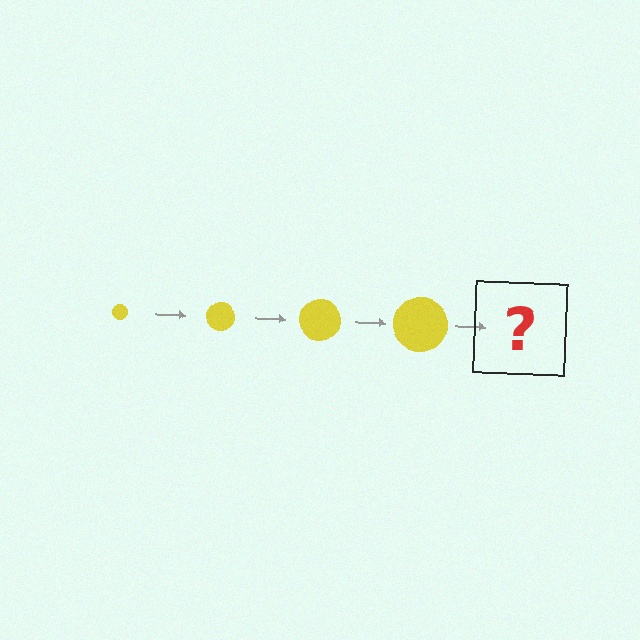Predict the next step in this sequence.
The next step is a yellow circle, larger than the previous one.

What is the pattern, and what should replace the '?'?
The pattern is that the circle gets progressively larger each step. The '?' should be a yellow circle, larger than the previous one.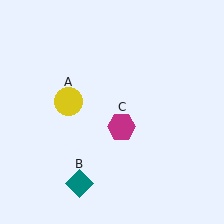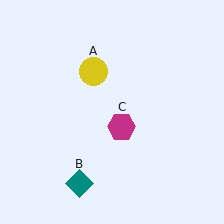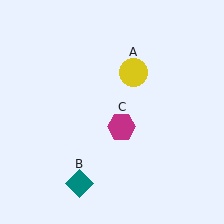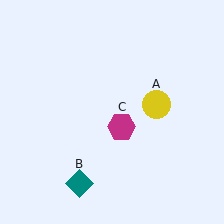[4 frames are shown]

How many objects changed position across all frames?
1 object changed position: yellow circle (object A).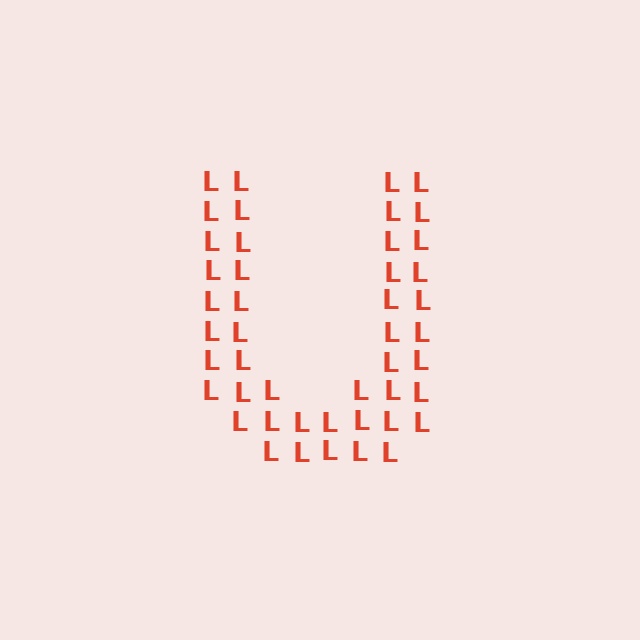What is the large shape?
The large shape is the letter U.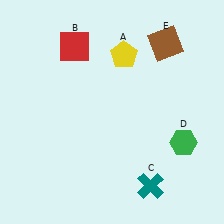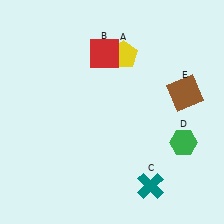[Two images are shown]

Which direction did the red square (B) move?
The red square (B) moved right.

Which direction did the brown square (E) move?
The brown square (E) moved down.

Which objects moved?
The objects that moved are: the red square (B), the brown square (E).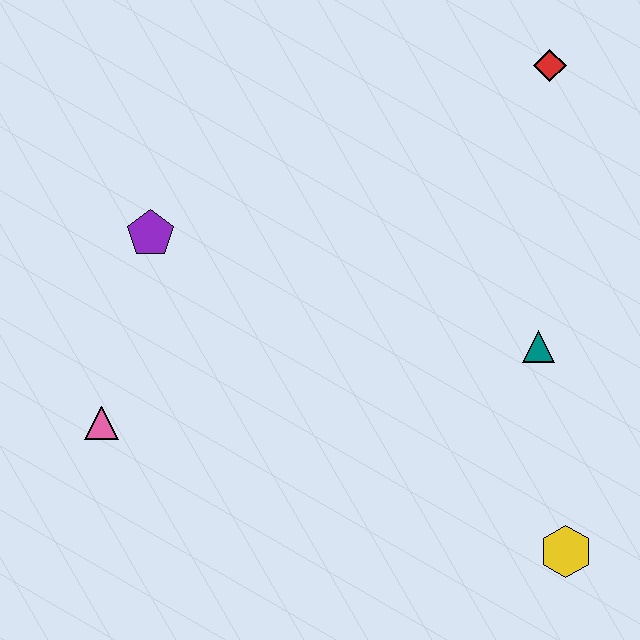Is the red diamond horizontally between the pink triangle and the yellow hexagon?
Yes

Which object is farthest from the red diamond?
The pink triangle is farthest from the red diamond.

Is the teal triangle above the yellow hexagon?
Yes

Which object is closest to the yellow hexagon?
The teal triangle is closest to the yellow hexagon.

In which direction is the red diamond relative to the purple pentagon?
The red diamond is to the right of the purple pentagon.